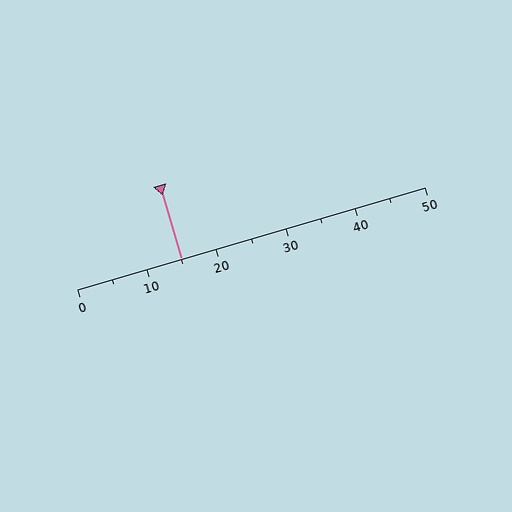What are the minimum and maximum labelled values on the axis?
The axis runs from 0 to 50.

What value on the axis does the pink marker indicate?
The marker indicates approximately 15.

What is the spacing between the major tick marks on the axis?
The major ticks are spaced 10 apart.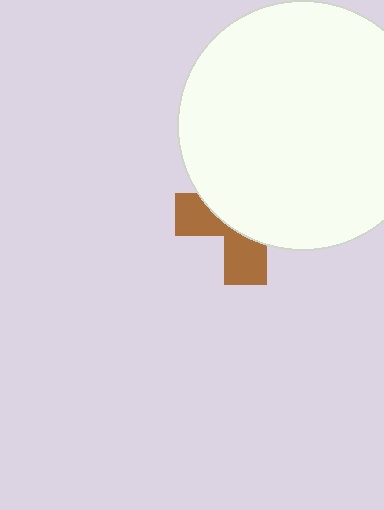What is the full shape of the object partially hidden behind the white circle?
The partially hidden object is a brown cross.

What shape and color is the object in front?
The object in front is a white circle.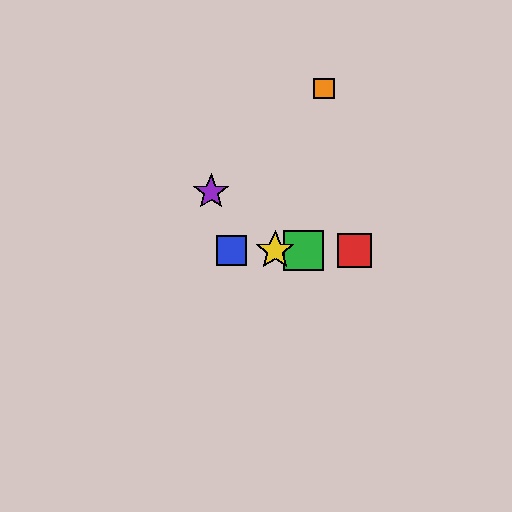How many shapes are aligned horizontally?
4 shapes (the red square, the blue square, the green square, the yellow star) are aligned horizontally.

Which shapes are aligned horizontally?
The red square, the blue square, the green square, the yellow star are aligned horizontally.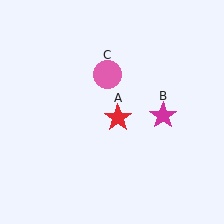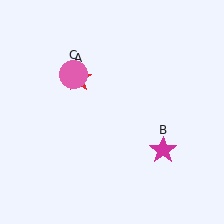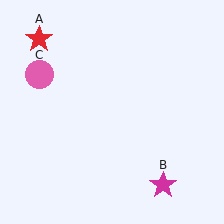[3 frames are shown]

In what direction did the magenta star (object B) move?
The magenta star (object B) moved down.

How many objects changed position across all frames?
3 objects changed position: red star (object A), magenta star (object B), pink circle (object C).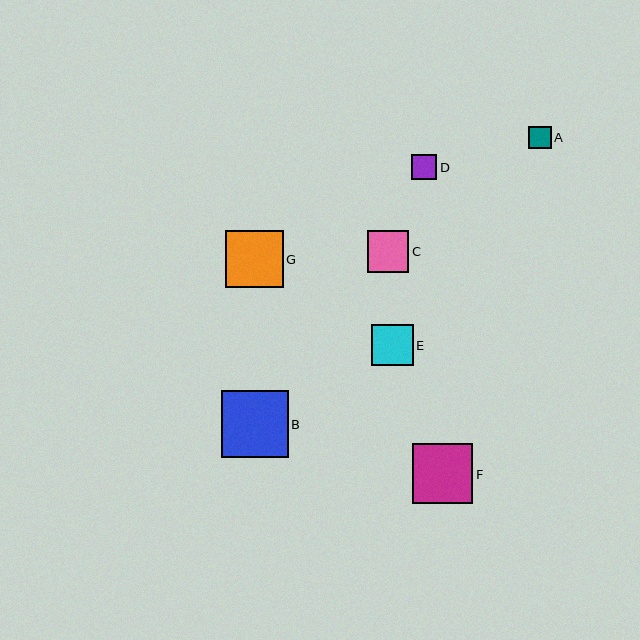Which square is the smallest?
Square A is the smallest with a size of approximately 22 pixels.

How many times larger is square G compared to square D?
Square G is approximately 2.3 times the size of square D.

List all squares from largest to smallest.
From largest to smallest: B, F, G, E, C, D, A.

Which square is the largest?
Square B is the largest with a size of approximately 67 pixels.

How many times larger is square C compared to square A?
Square C is approximately 1.9 times the size of square A.